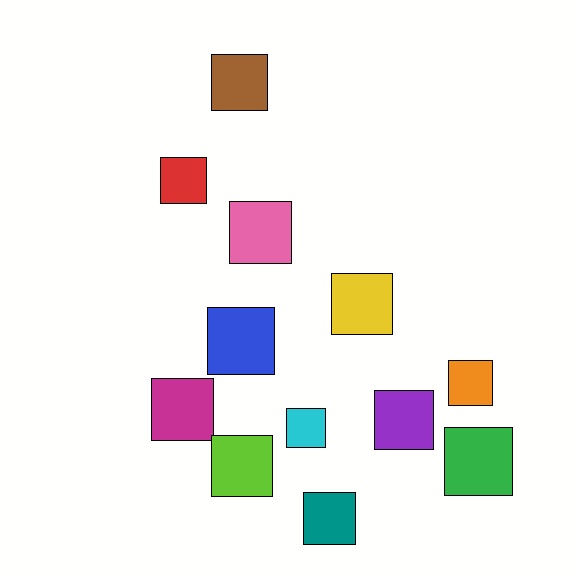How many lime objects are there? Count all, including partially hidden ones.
There is 1 lime object.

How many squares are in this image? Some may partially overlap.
There are 12 squares.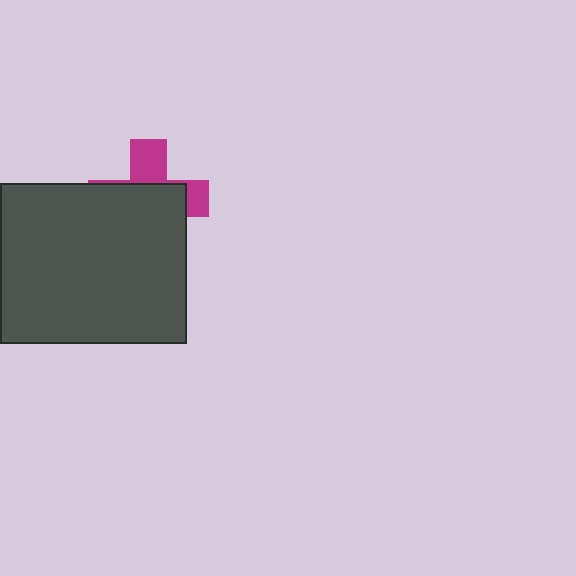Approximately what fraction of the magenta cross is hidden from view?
Roughly 64% of the magenta cross is hidden behind the dark gray rectangle.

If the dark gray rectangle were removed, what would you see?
You would see the complete magenta cross.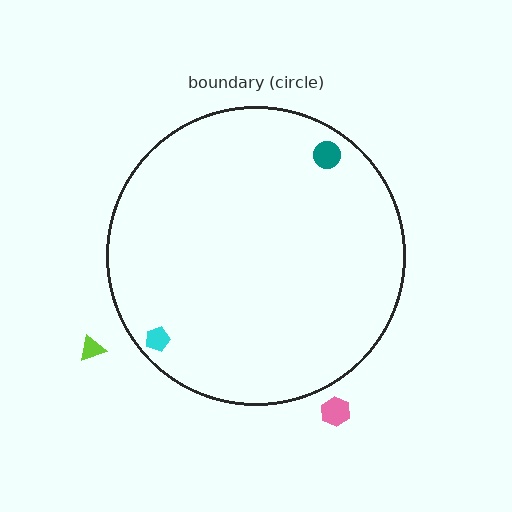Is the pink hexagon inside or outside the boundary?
Outside.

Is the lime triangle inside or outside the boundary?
Outside.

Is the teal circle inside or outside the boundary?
Inside.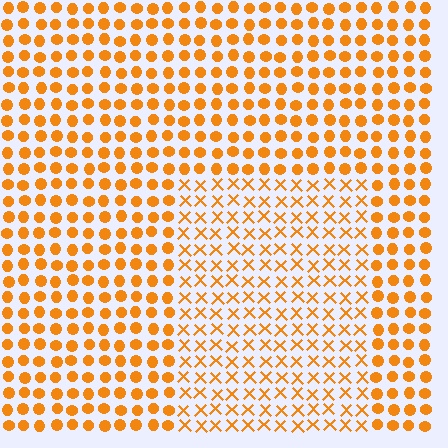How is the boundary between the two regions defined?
The boundary is defined by a change in element shape: X marks inside vs. circles outside. All elements share the same color and spacing.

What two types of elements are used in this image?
The image uses X marks inside the rectangle region and circles outside it.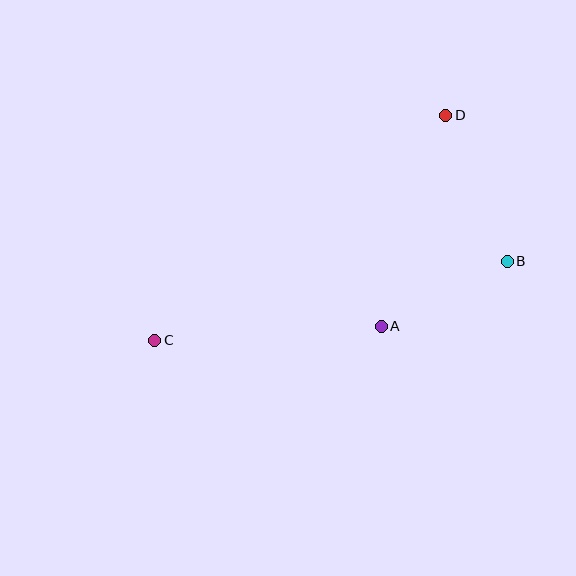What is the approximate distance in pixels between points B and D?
The distance between B and D is approximately 158 pixels.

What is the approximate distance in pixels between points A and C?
The distance between A and C is approximately 227 pixels.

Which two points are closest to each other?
Points A and B are closest to each other.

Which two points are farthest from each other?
Points C and D are farthest from each other.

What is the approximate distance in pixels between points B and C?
The distance between B and C is approximately 361 pixels.